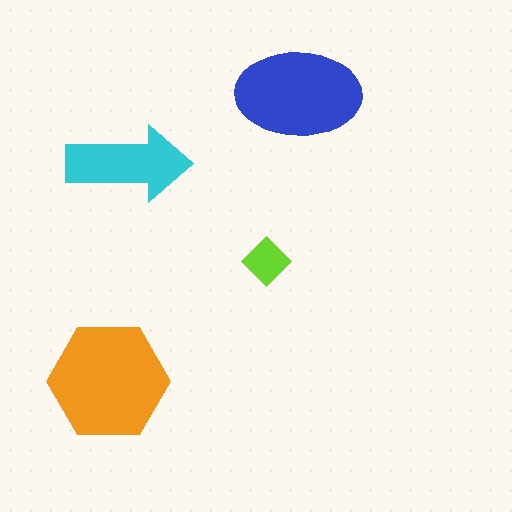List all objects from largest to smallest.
The orange hexagon, the blue ellipse, the cyan arrow, the lime diamond.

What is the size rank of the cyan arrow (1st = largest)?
3rd.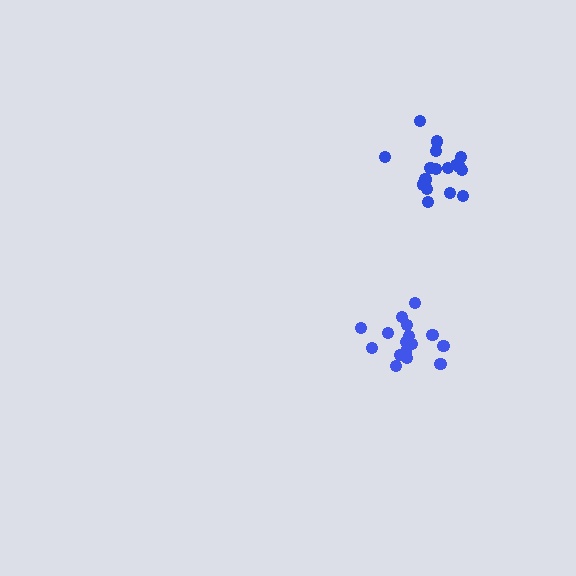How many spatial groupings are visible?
There are 2 spatial groupings.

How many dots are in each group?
Group 1: 16 dots, Group 2: 18 dots (34 total).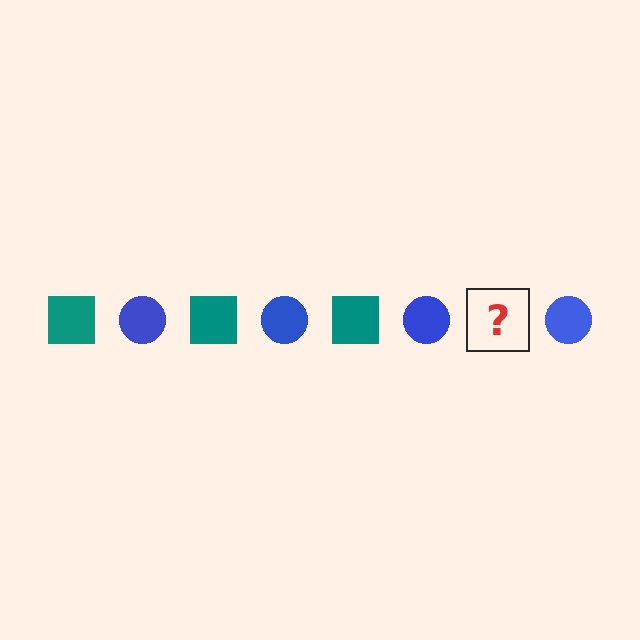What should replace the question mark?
The question mark should be replaced with a teal square.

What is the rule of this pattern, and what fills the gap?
The rule is that the pattern alternates between teal square and blue circle. The gap should be filled with a teal square.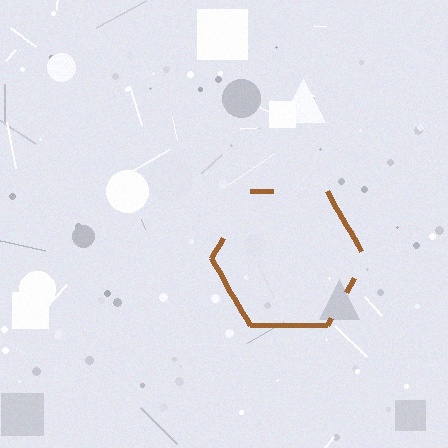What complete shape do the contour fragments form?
The contour fragments form a hexagon.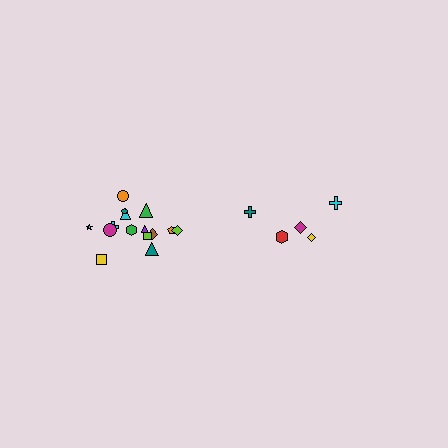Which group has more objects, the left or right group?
The left group.